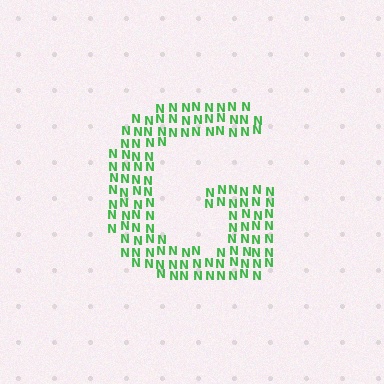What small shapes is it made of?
It is made of small letter N's.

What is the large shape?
The large shape is the letter G.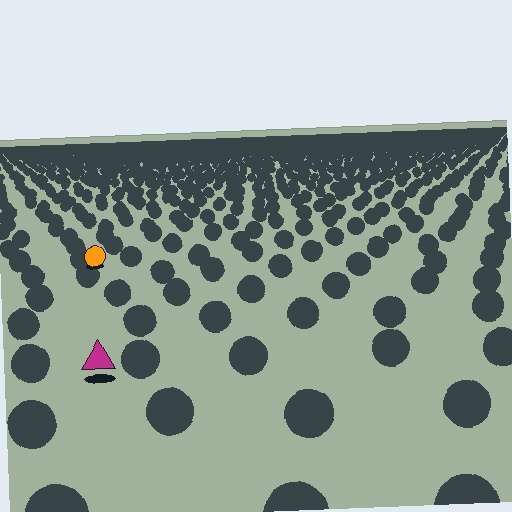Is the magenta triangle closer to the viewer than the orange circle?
Yes. The magenta triangle is closer — you can tell from the texture gradient: the ground texture is coarser near it.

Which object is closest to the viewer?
The magenta triangle is closest. The texture marks near it are larger and more spread out.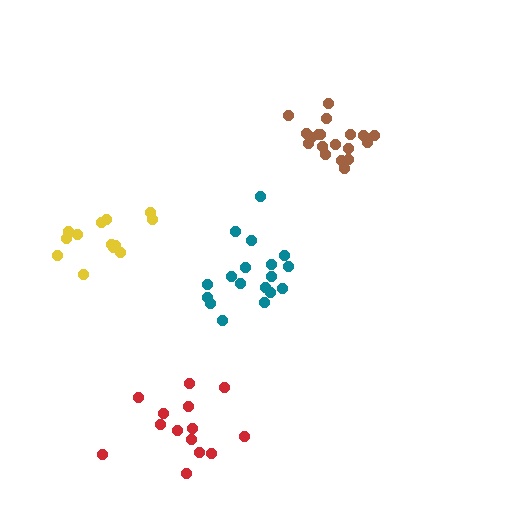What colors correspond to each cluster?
The clusters are colored: teal, brown, red, yellow.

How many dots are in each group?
Group 1: 18 dots, Group 2: 19 dots, Group 3: 14 dots, Group 4: 13 dots (64 total).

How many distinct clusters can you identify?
There are 4 distinct clusters.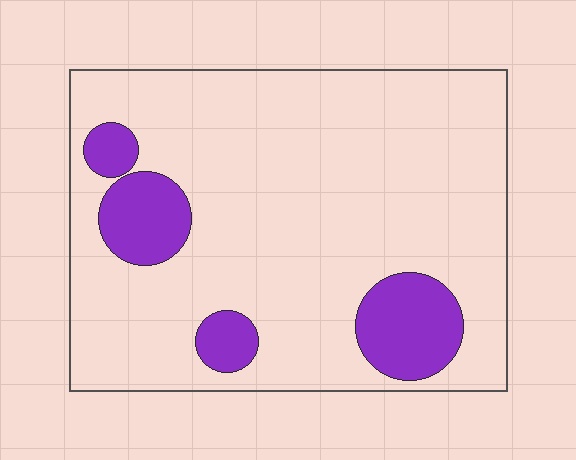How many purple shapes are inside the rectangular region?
4.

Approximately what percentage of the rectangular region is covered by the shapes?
Approximately 15%.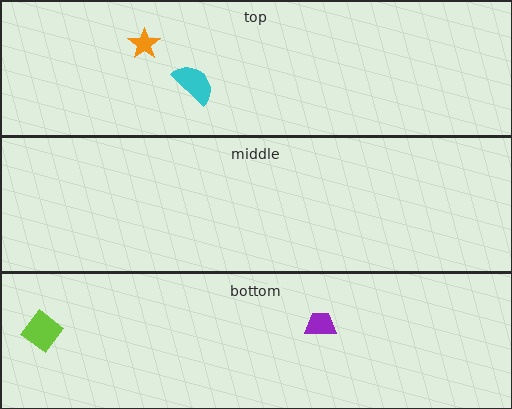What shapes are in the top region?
The orange star, the cyan semicircle.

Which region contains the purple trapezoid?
The bottom region.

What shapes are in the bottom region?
The lime diamond, the purple trapezoid.